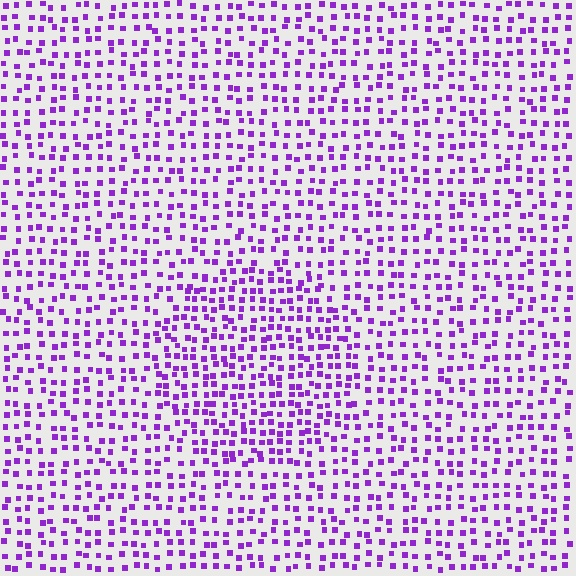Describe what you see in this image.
The image contains small purple elements arranged at two different densities. A circle-shaped region is visible where the elements are more densely packed than the surrounding area.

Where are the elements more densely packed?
The elements are more densely packed inside the circle boundary.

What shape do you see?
I see a circle.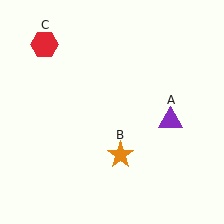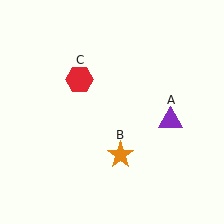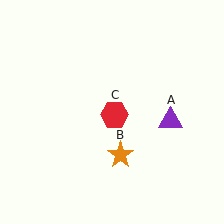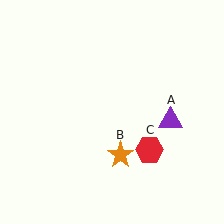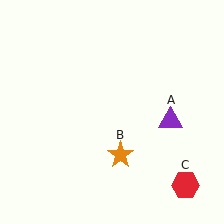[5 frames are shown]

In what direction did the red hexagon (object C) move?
The red hexagon (object C) moved down and to the right.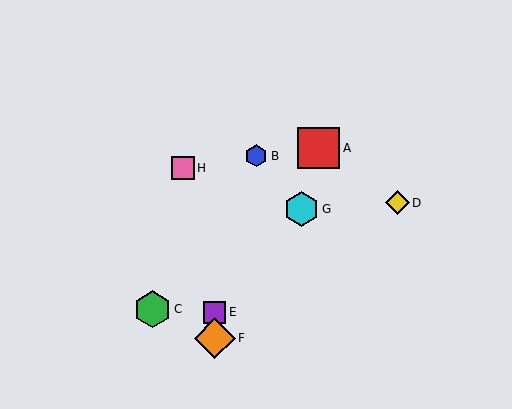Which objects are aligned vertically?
Objects E, F are aligned vertically.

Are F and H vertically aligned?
No, F is at x≈215 and H is at x≈183.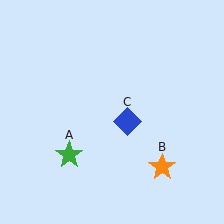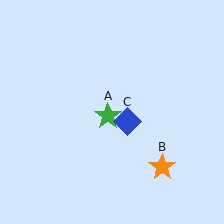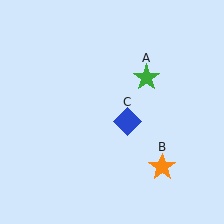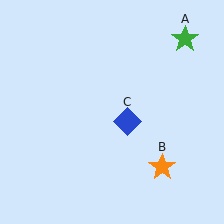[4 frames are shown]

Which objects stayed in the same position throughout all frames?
Orange star (object B) and blue diamond (object C) remained stationary.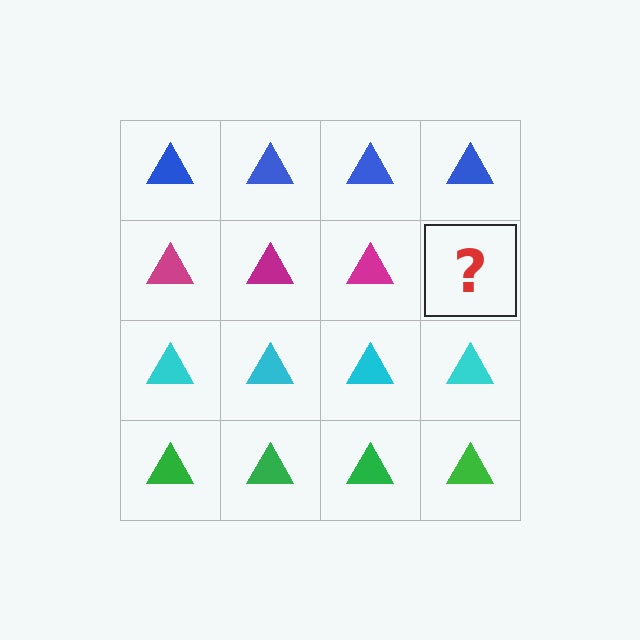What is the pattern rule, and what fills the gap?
The rule is that each row has a consistent color. The gap should be filled with a magenta triangle.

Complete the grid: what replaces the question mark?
The question mark should be replaced with a magenta triangle.